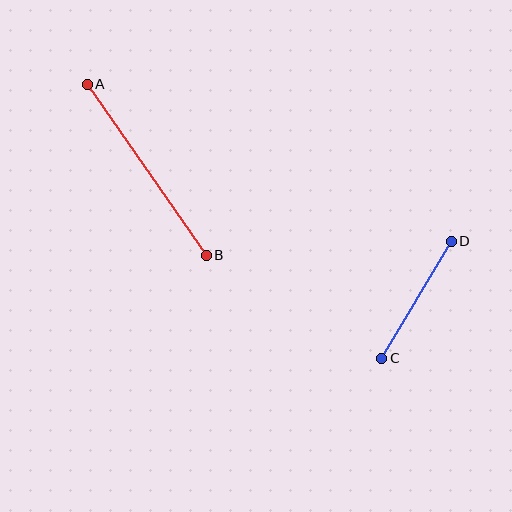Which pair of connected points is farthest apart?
Points A and B are farthest apart.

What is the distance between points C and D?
The distance is approximately 136 pixels.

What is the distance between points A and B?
The distance is approximately 208 pixels.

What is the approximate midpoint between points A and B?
The midpoint is at approximately (147, 170) pixels.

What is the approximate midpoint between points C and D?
The midpoint is at approximately (416, 300) pixels.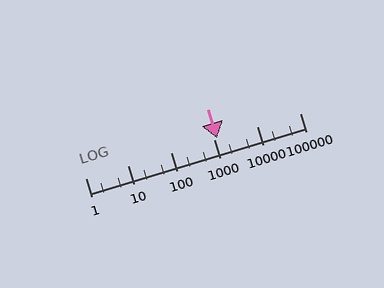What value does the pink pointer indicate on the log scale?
The pointer indicates approximately 1200.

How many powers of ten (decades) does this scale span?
The scale spans 5 decades, from 1 to 100000.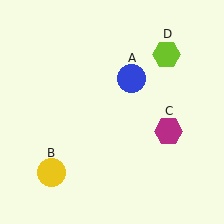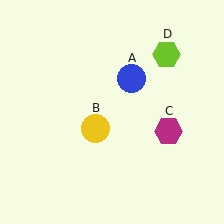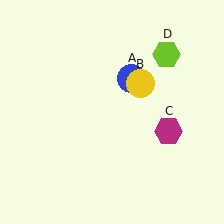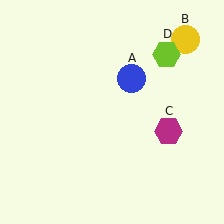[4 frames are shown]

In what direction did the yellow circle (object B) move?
The yellow circle (object B) moved up and to the right.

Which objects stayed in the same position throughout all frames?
Blue circle (object A) and magenta hexagon (object C) and lime hexagon (object D) remained stationary.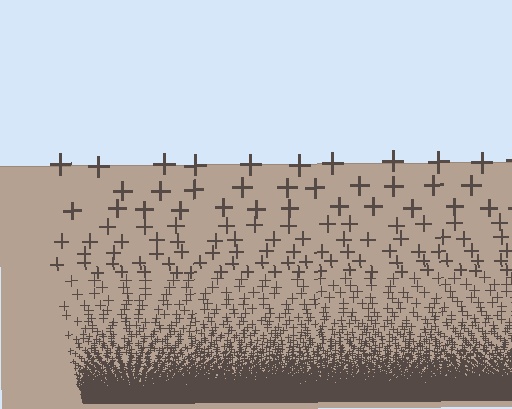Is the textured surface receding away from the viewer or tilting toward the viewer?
The surface appears to tilt toward the viewer. Texture elements get larger and sparser toward the top.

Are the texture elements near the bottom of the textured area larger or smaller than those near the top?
Smaller. The gradient is inverted — elements near the bottom are smaller and denser.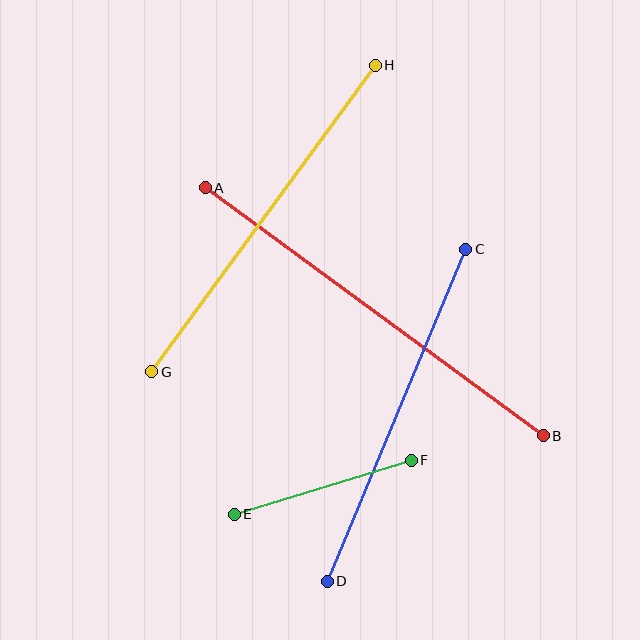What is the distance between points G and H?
The distance is approximately 379 pixels.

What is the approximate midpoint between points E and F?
The midpoint is at approximately (323, 487) pixels.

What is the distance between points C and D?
The distance is approximately 360 pixels.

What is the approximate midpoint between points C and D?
The midpoint is at approximately (396, 415) pixels.